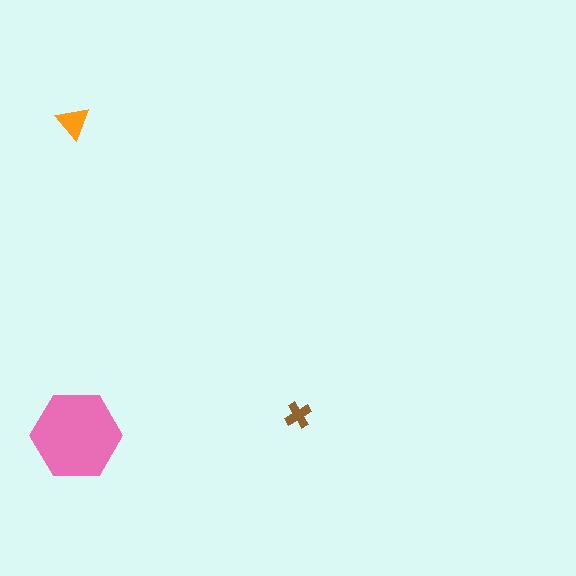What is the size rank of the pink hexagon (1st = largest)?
1st.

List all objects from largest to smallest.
The pink hexagon, the orange triangle, the brown cross.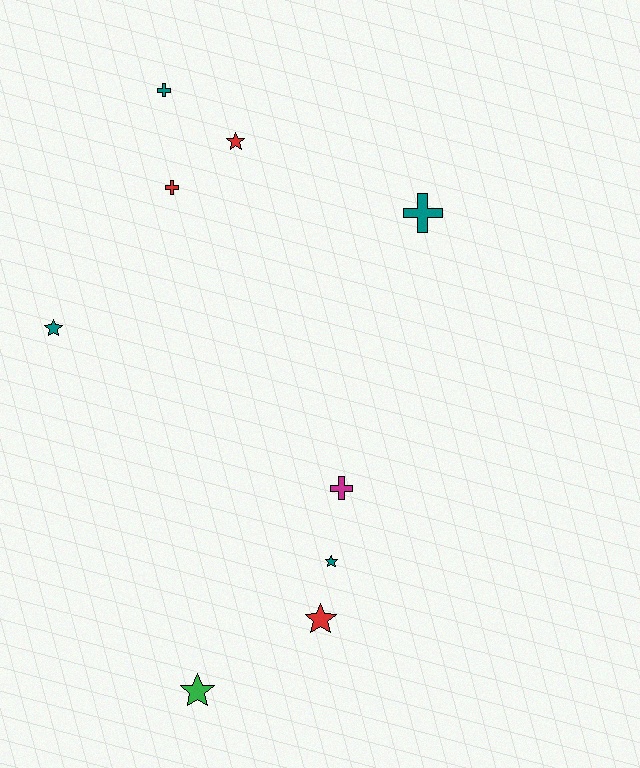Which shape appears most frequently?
Star, with 5 objects.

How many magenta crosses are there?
There is 1 magenta cross.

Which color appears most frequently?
Teal, with 4 objects.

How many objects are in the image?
There are 9 objects.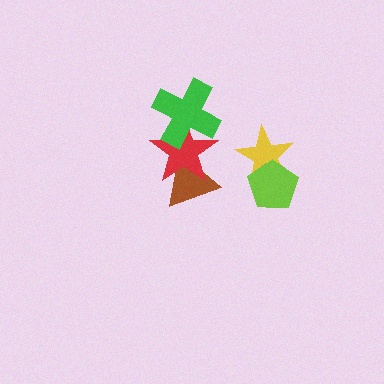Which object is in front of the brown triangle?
The red star is in front of the brown triangle.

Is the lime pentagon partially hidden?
No, no other shape covers it.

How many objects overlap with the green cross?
1 object overlaps with the green cross.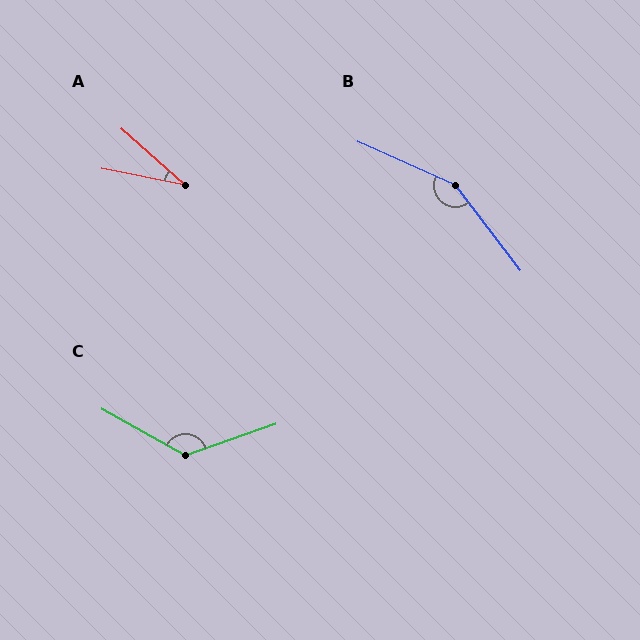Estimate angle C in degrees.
Approximately 132 degrees.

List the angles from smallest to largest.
A (30°), C (132°), B (151°).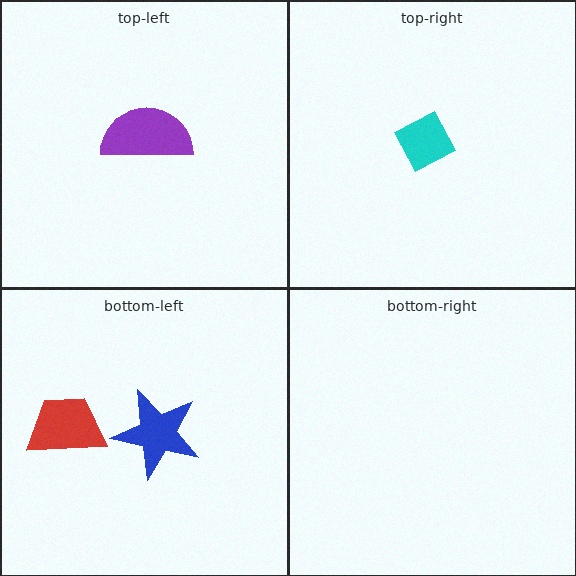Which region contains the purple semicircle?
The top-left region.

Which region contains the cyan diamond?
The top-right region.